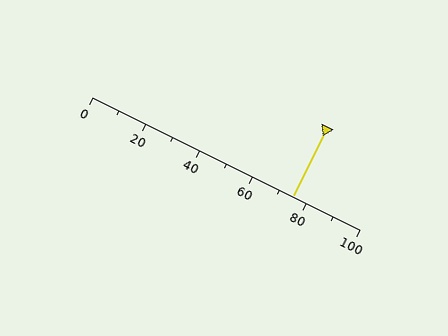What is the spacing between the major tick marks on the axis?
The major ticks are spaced 20 apart.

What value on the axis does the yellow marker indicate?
The marker indicates approximately 75.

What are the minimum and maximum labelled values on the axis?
The axis runs from 0 to 100.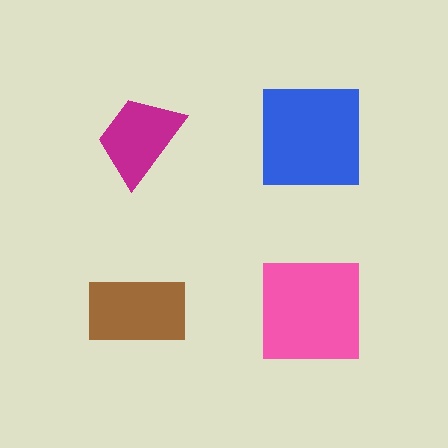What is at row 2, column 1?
A brown rectangle.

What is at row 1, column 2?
A blue square.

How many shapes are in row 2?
2 shapes.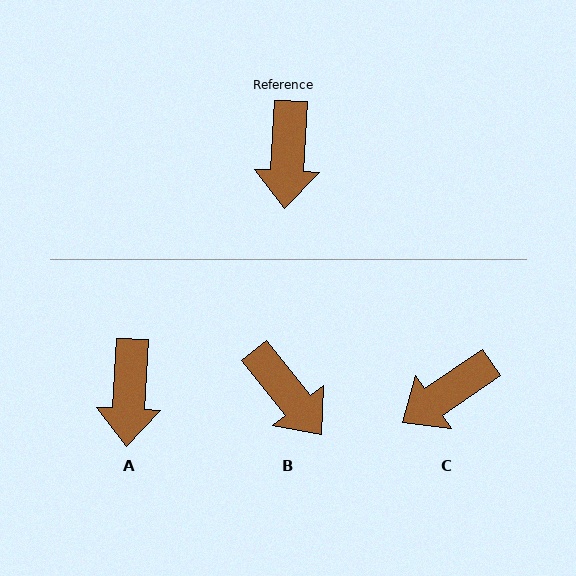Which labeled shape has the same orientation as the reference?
A.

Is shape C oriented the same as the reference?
No, it is off by about 53 degrees.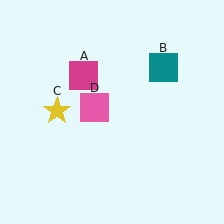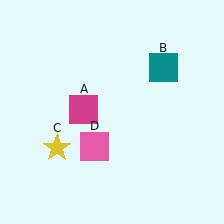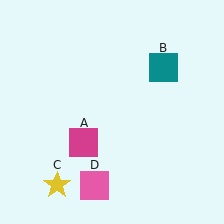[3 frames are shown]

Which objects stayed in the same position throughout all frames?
Teal square (object B) remained stationary.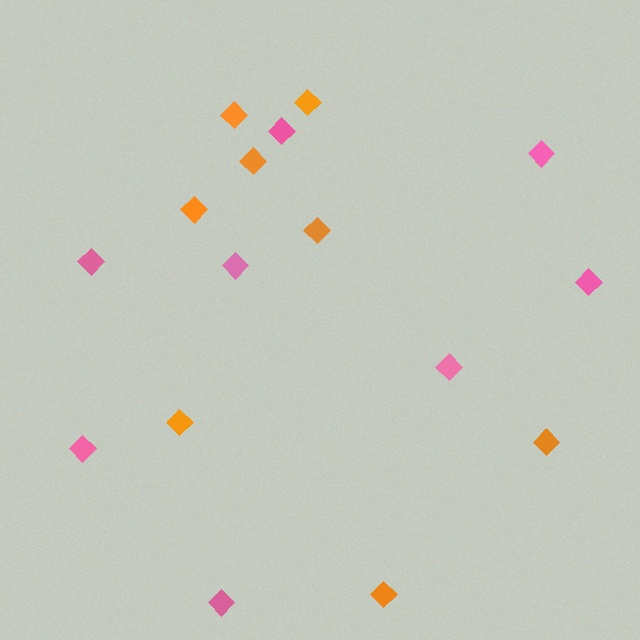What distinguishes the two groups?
There are 2 groups: one group of pink diamonds (8) and one group of orange diamonds (8).